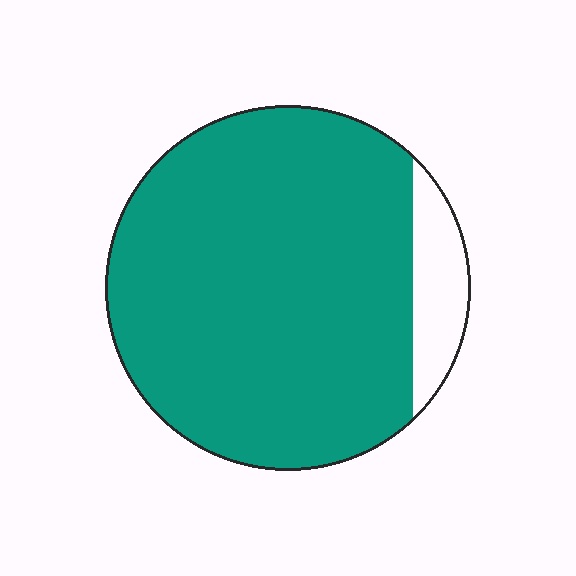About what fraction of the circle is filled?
About nine tenths (9/10).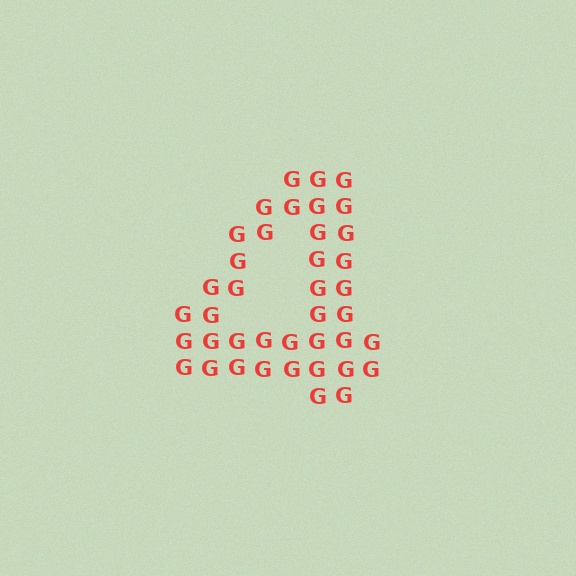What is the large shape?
The large shape is the digit 4.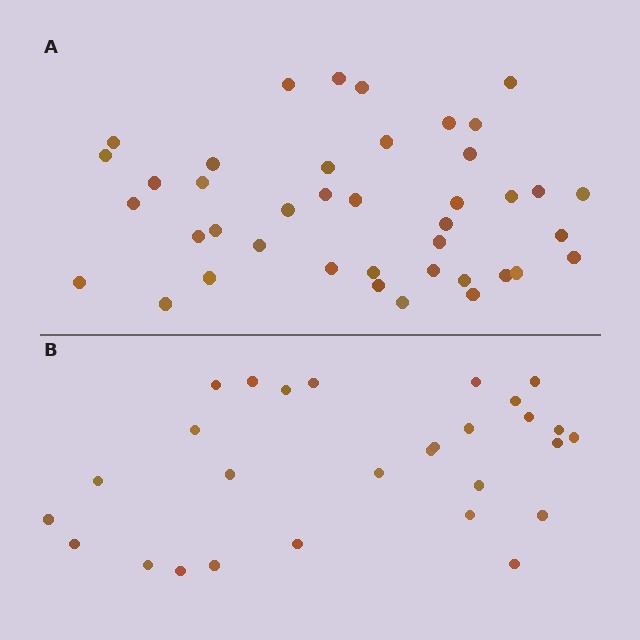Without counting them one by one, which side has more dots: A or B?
Region A (the top region) has more dots.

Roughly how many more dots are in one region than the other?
Region A has approximately 15 more dots than region B.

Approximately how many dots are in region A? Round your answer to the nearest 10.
About 40 dots. (The exact count is 41, which rounds to 40.)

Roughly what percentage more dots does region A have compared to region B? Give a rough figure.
About 45% more.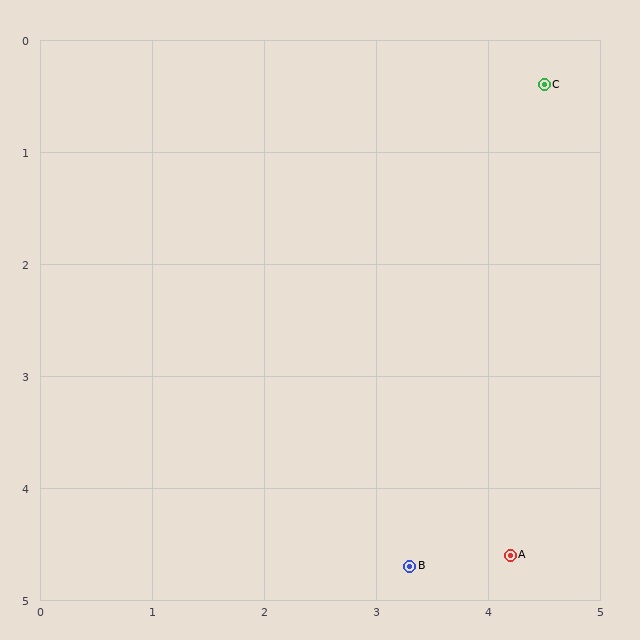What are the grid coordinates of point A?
Point A is at approximately (4.2, 4.6).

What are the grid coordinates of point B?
Point B is at approximately (3.3, 4.7).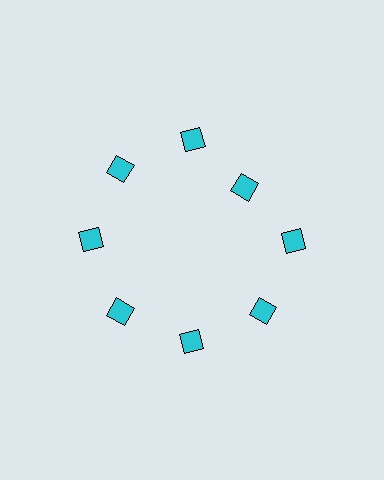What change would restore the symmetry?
The symmetry would be restored by moving it outward, back onto the ring so that all 8 diamonds sit at equal angles and equal distance from the center.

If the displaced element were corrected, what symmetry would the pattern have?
It would have 8-fold rotational symmetry — the pattern would map onto itself every 45 degrees.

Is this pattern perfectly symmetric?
No. The 8 cyan diamonds are arranged in a ring, but one element near the 2 o'clock position is pulled inward toward the center, breaking the 8-fold rotational symmetry.